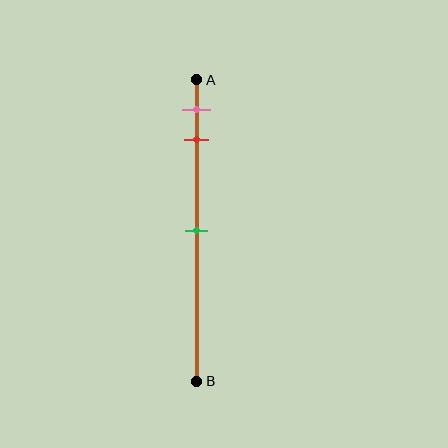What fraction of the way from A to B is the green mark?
The green mark is approximately 50% (0.5) of the way from A to B.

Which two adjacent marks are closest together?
The pink and red marks are the closest adjacent pair.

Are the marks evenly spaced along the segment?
No, the marks are not evenly spaced.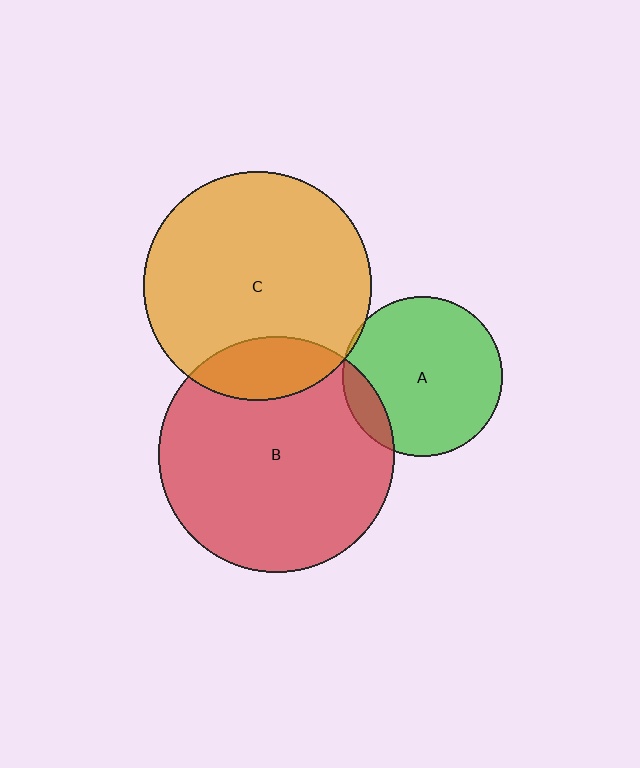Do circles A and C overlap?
Yes.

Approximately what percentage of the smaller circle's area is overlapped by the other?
Approximately 5%.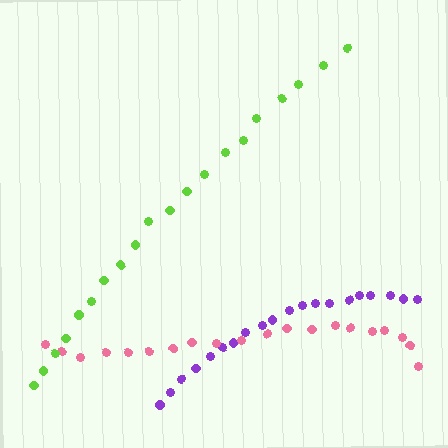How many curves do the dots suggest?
There are 3 distinct paths.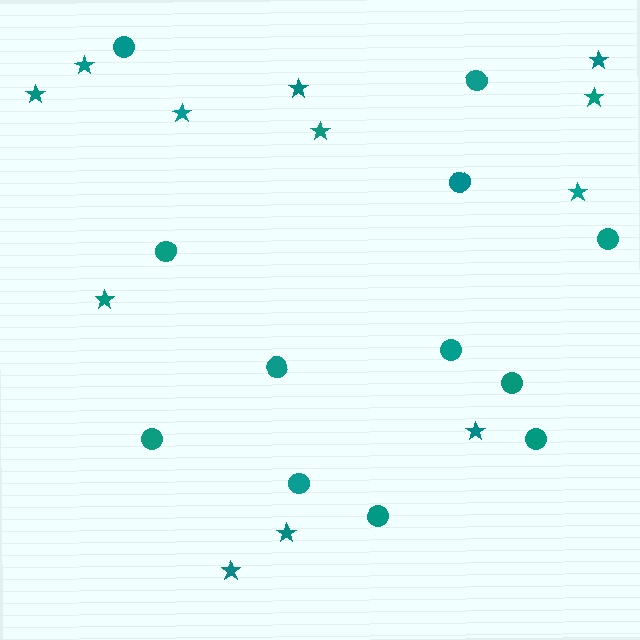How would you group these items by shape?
There are 2 groups: one group of stars (12) and one group of circles (12).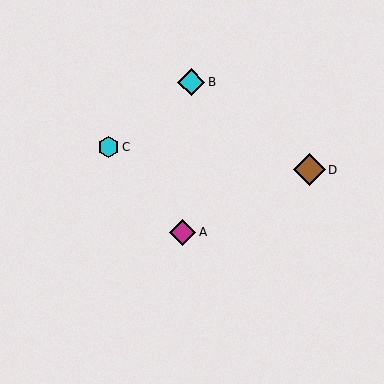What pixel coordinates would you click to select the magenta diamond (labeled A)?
Click at (182, 232) to select the magenta diamond A.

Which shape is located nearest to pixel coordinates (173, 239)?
The magenta diamond (labeled A) at (182, 232) is nearest to that location.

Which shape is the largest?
The brown diamond (labeled D) is the largest.